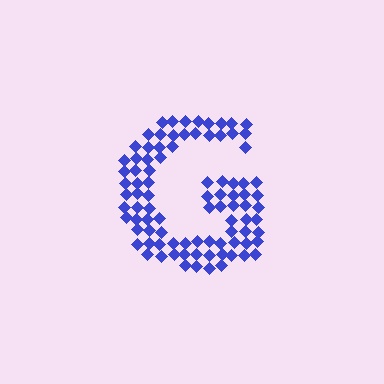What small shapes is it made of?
It is made of small diamonds.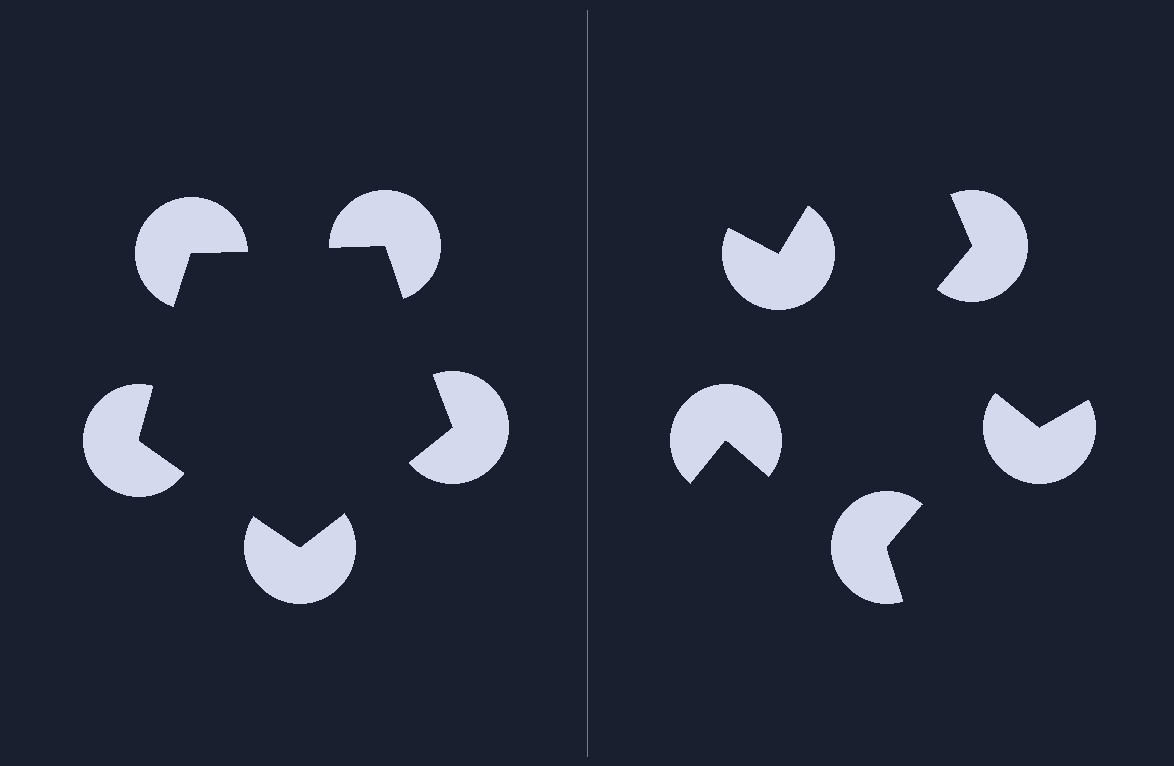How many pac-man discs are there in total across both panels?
10 — 5 on each side.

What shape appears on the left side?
An illusory pentagon.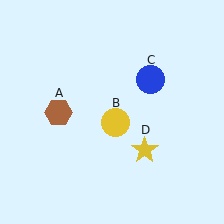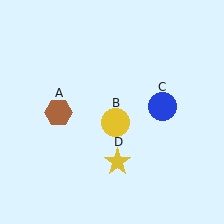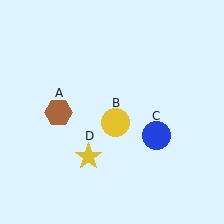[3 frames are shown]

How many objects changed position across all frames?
2 objects changed position: blue circle (object C), yellow star (object D).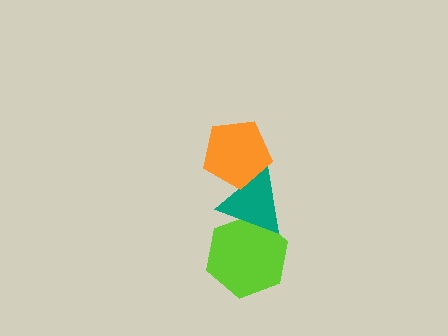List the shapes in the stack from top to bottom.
From top to bottom: the orange pentagon, the teal triangle, the lime hexagon.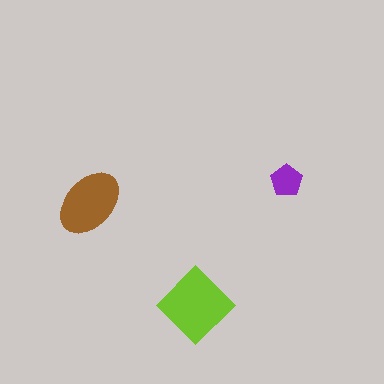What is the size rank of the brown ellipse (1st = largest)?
2nd.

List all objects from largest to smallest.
The lime diamond, the brown ellipse, the purple pentagon.